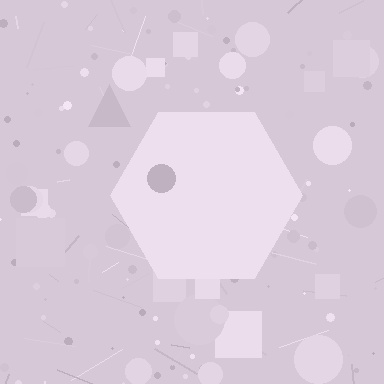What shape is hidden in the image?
A hexagon is hidden in the image.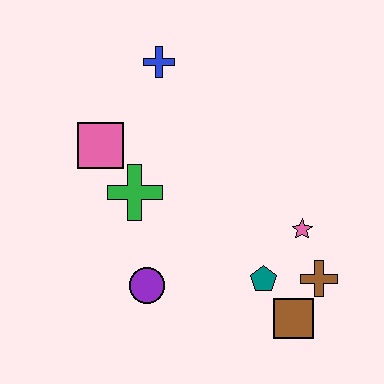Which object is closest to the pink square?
The green cross is closest to the pink square.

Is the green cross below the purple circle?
No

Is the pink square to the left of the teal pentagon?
Yes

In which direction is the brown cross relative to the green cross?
The brown cross is to the right of the green cross.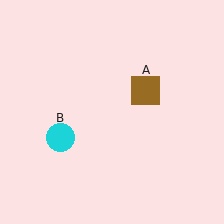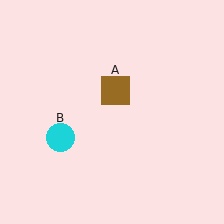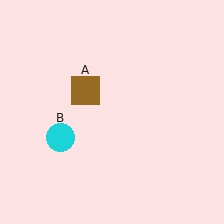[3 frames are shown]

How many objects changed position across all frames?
1 object changed position: brown square (object A).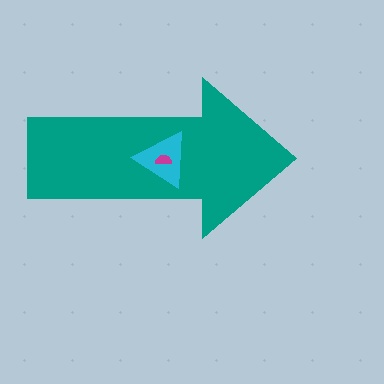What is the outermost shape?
The teal arrow.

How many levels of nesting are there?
3.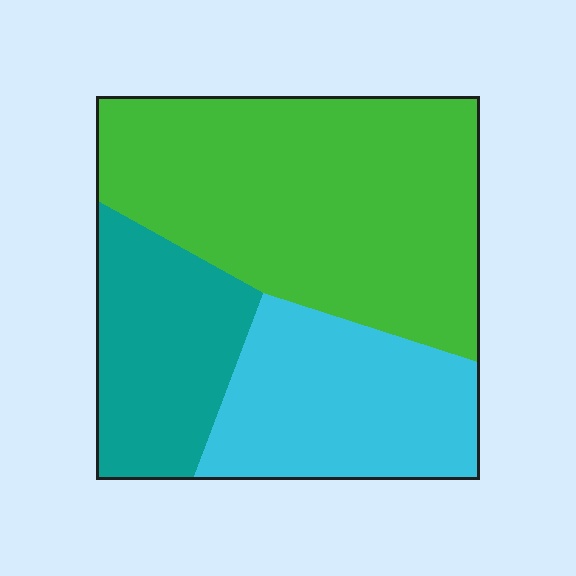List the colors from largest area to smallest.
From largest to smallest: green, cyan, teal.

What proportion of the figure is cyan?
Cyan covers around 25% of the figure.